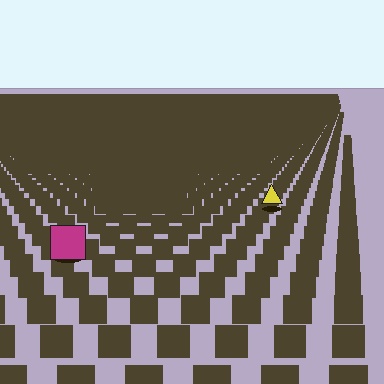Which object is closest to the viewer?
The magenta square is closest. The texture marks near it are larger and more spread out.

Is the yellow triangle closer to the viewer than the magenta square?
No. The magenta square is closer — you can tell from the texture gradient: the ground texture is coarser near it.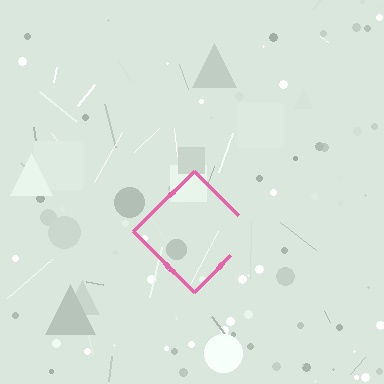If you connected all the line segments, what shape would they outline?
They would outline a diamond.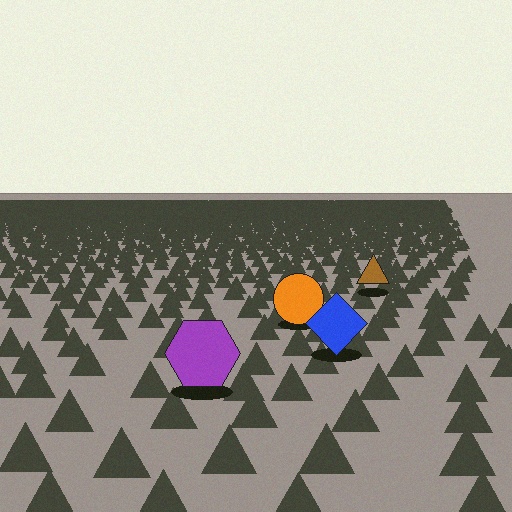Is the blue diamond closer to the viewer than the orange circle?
Yes. The blue diamond is closer — you can tell from the texture gradient: the ground texture is coarser near it.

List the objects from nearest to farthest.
From nearest to farthest: the purple hexagon, the blue diamond, the orange circle, the brown triangle.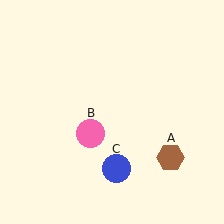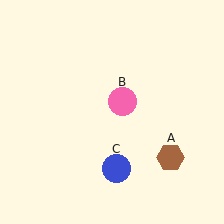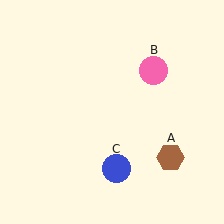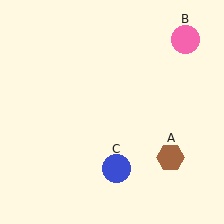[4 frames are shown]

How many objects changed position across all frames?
1 object changed position: pink circle (object B).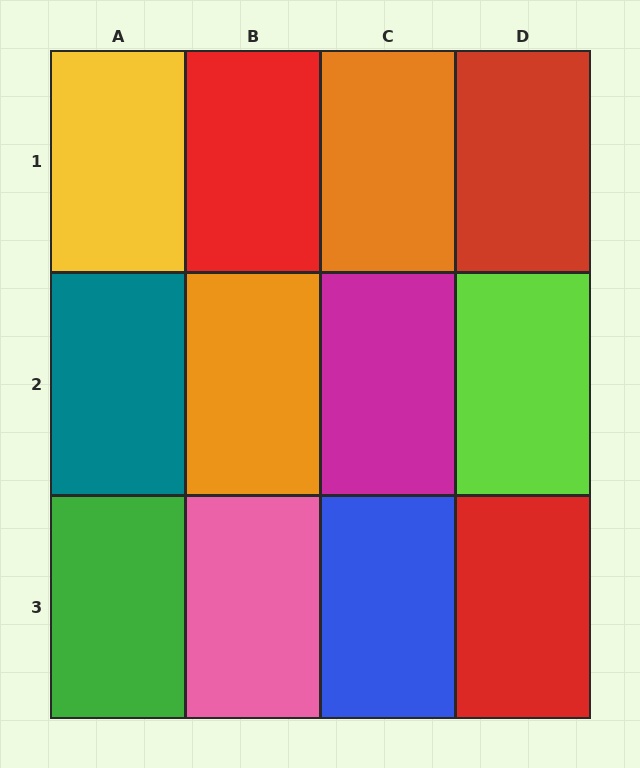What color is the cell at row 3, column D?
Red.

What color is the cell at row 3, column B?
Pink.